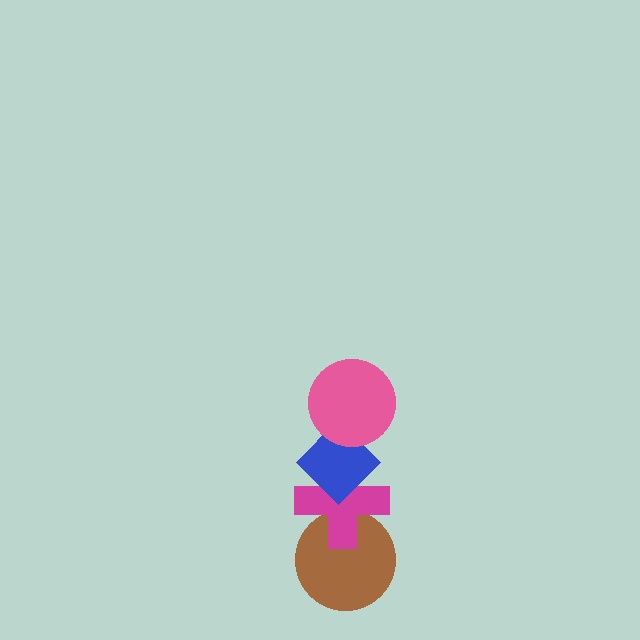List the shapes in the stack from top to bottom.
From top to bottom: the pink circle, the blue diamond, the magenta cross, the brown circle.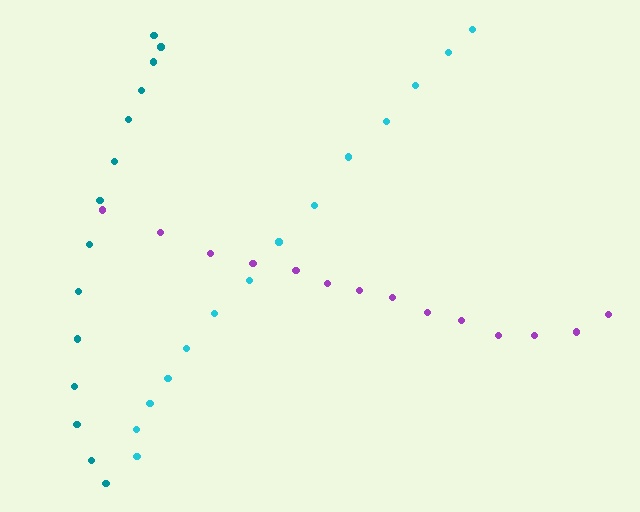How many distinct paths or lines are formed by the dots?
There are 3 distinct paths.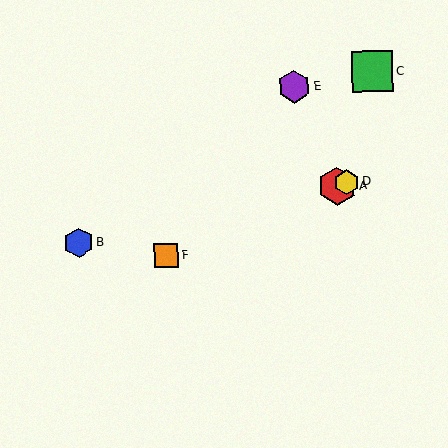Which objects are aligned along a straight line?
Objects A, D, F are aligned along a straight line.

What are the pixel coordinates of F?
Object F is at (166, 255).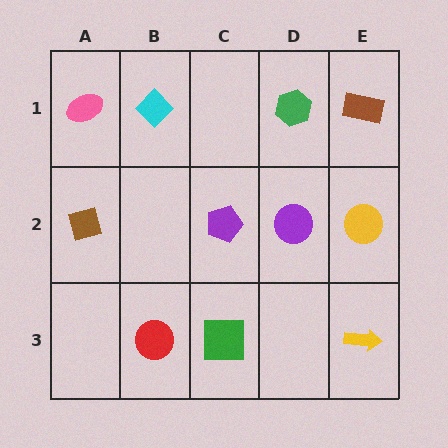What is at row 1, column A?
A pink ellipse.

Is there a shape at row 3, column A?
No, that cell is empty.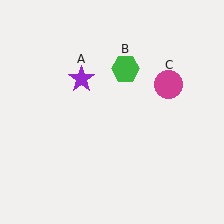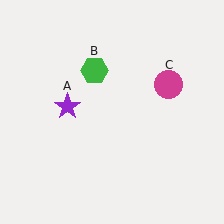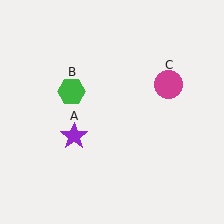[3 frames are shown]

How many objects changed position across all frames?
2 objects changed position: purple star (object A), green hexagon (object B).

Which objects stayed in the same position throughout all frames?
Magenta circle (object C) remained stationary.